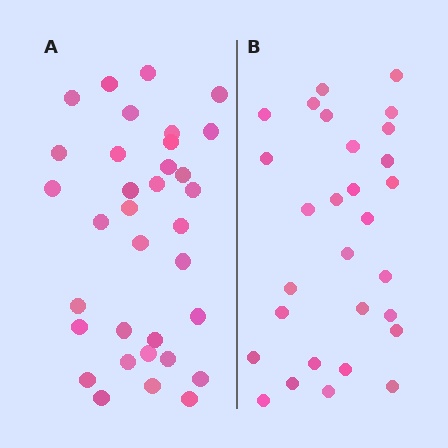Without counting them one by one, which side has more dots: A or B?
Region A (the left region) has more dots.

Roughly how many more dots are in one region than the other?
Region A has about 5 more dots than region B.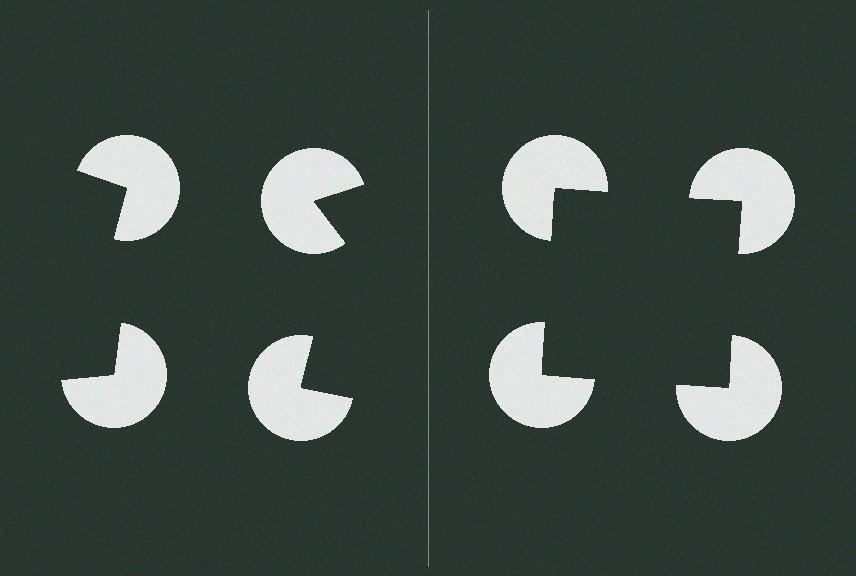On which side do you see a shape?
An illusory square appears on the right side. On the left side the wedge cuts are rotated, so no coherent shape forms.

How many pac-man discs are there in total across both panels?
8 — 4 on each side.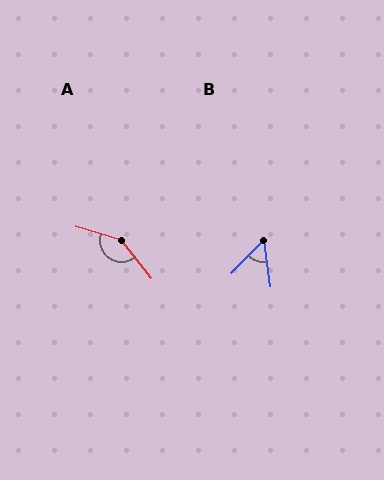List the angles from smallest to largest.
B (53°), A (144°).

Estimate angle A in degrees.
Approximately 144 degrees.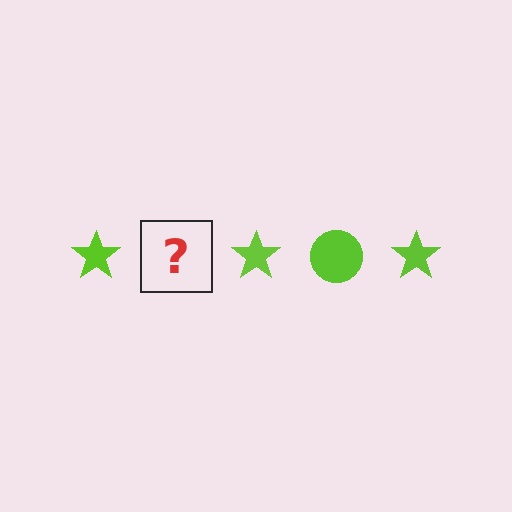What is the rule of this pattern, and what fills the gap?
The rule is that the pattern cycles through star, circle shapes in lime. The gap should be filled with a lime circle.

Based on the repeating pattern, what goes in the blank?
The blank should be a lime circle.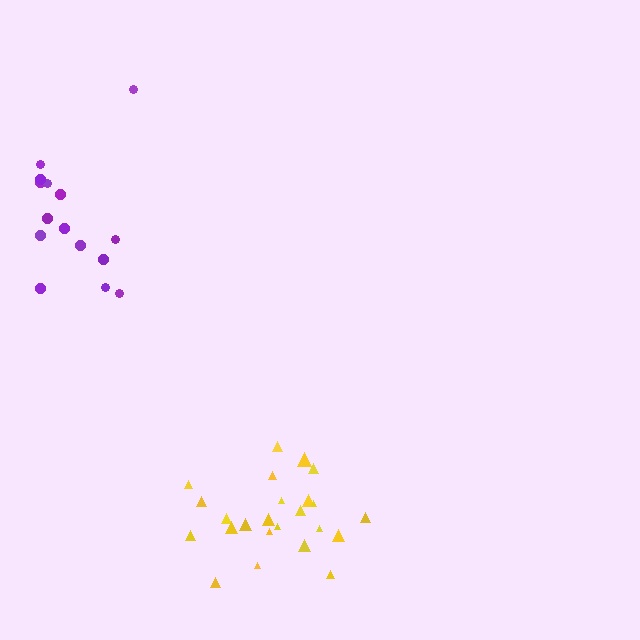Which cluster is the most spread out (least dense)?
Purple.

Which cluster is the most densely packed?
Yellow.